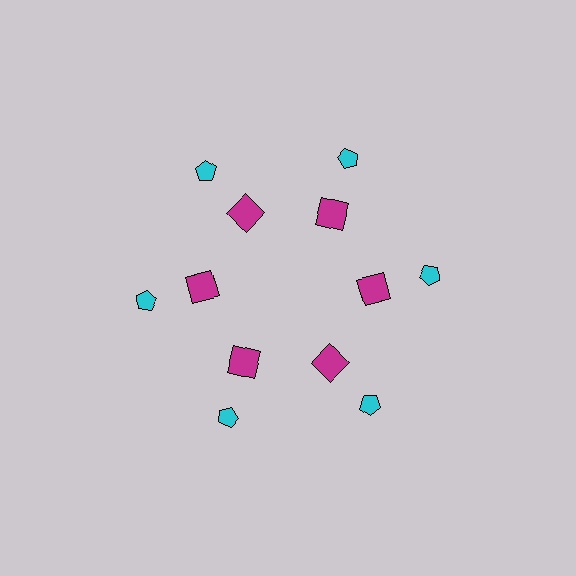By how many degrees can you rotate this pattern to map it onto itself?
The pattern maps onto itself every 60 degrees of rotation.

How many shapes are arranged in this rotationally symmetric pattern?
There are 12 shapes, arranged in 6 groups of 2.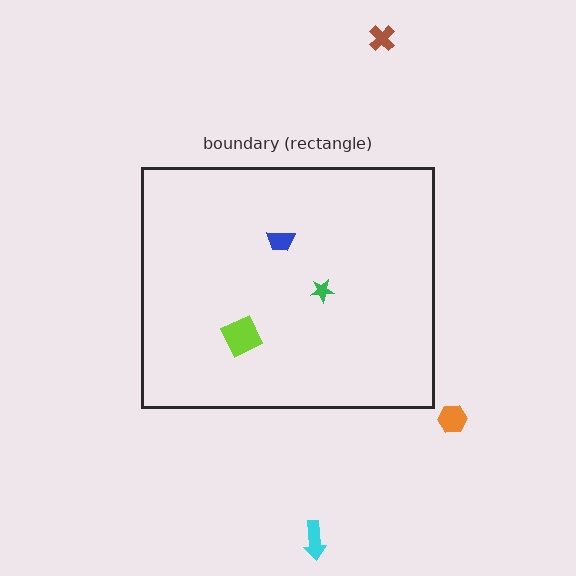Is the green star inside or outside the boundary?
Inside.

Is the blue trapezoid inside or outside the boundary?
Inside.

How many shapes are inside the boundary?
3 inside, 3 outside.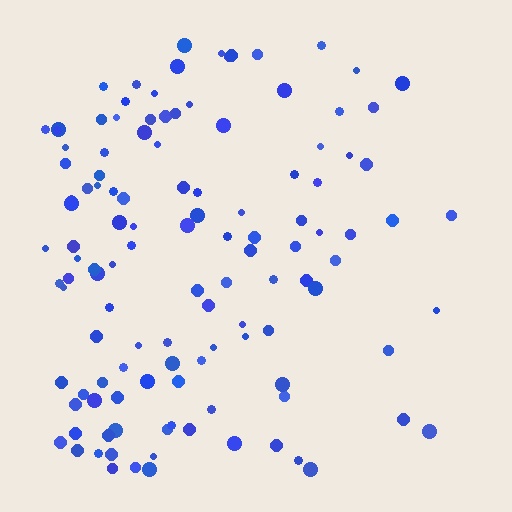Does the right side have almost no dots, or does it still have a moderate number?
Still a moderate number, just noticeably fewer than the left.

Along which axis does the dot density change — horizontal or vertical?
Horizontal.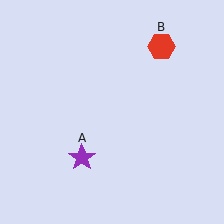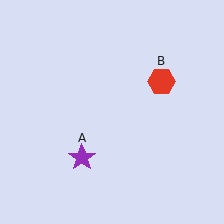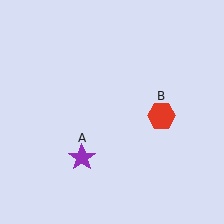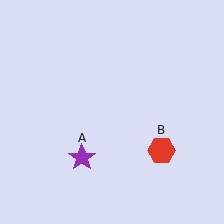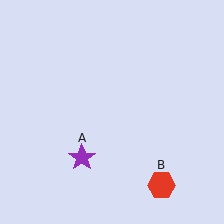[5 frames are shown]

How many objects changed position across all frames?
1 object changed position: red hexagon (object B).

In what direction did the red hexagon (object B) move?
The red hexagon (object B) moved down.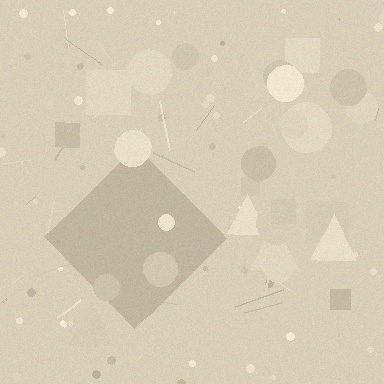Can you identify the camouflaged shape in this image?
The camouflaged shape is a diamond.